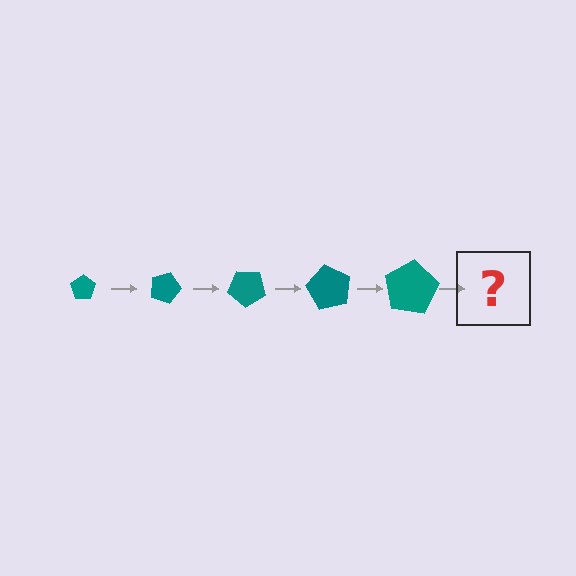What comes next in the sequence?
The next element should be a pentagon, larger than the previous one and rotated 100 degrees from the start.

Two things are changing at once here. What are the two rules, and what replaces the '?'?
The two rules are that the pentagon grows larger each step and it rotates 20 degrees each step. The '?' should be a pentagon, larger than the previous one and rotated 100 degrees from the start.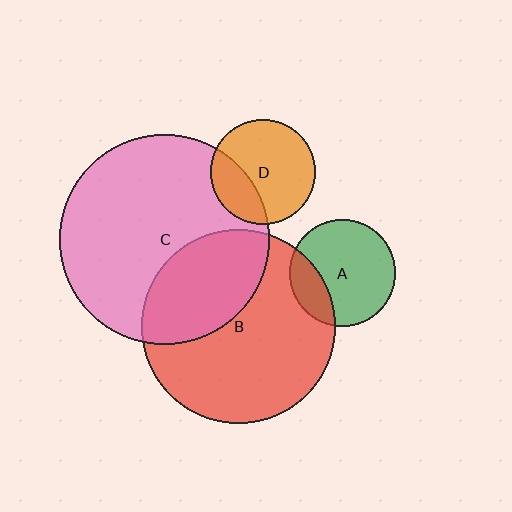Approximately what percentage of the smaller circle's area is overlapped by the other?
Approximately 35%.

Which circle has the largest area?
Circle C (pink).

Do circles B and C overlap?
Yes.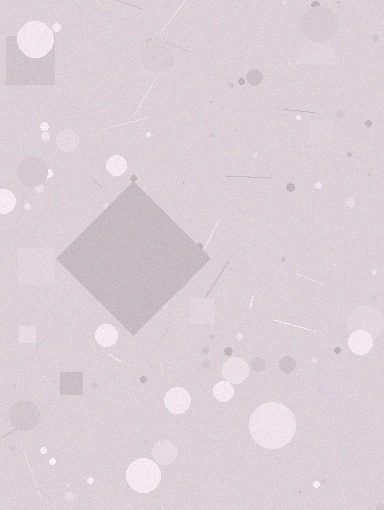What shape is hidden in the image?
A diamond is hidden in the image.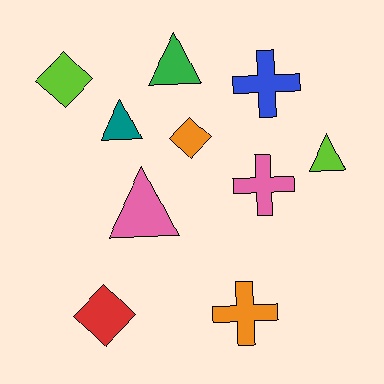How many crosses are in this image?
There are 3 crosses.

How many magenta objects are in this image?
There are no magenta objects.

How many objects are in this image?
There are 10 objects.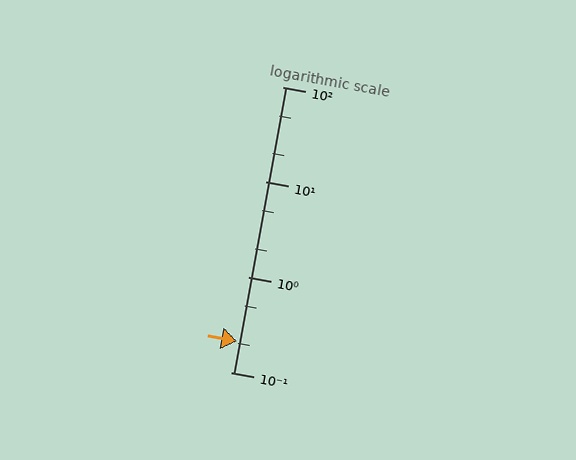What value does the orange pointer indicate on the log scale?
The pointer indicates approximately 0.21.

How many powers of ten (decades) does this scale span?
The scale spans 3 decades, from 0.1 to 100.